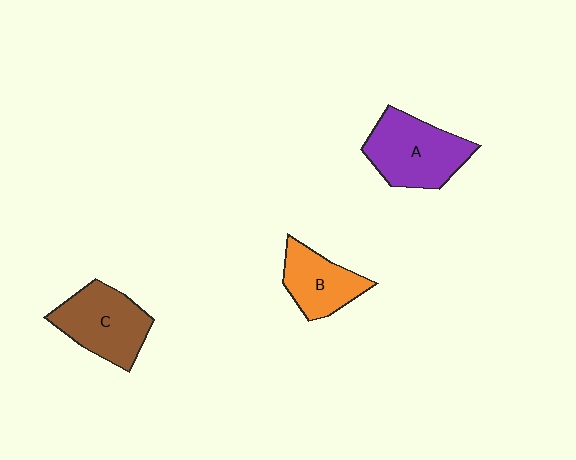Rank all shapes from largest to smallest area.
From largest to smallest: A (purple), C (brown), B (orange).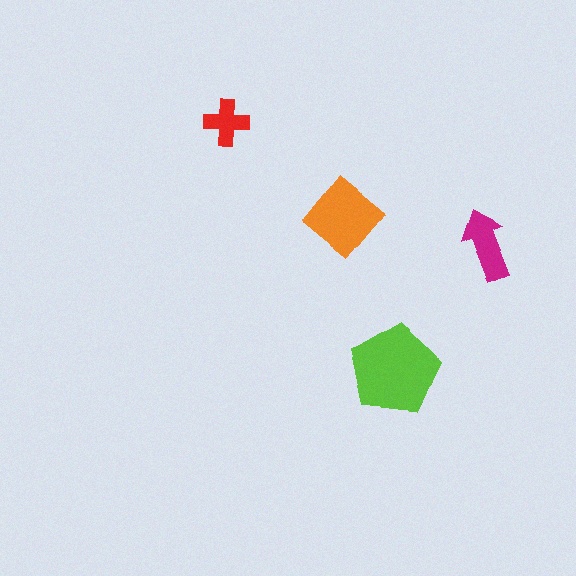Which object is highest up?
The red cross is topmost.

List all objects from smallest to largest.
The red cross, the magenta arrow, the orange diamond, the lime pentagon.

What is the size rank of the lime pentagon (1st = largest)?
1st.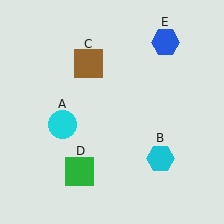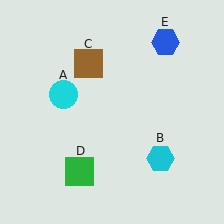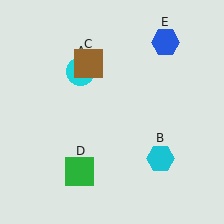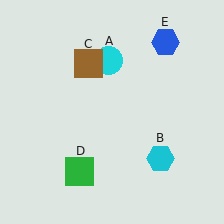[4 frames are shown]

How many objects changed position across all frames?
1 object changed position: cyan circle (object A).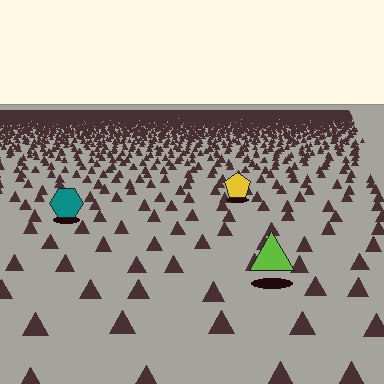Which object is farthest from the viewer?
The yellow pentagon is farthest from the viewer. It appears smaller and the ground texture around it is denser.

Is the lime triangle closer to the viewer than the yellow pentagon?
Yes. The lime triangle is closer — you can tell from the texture gradient: the ground texture is coarser near it.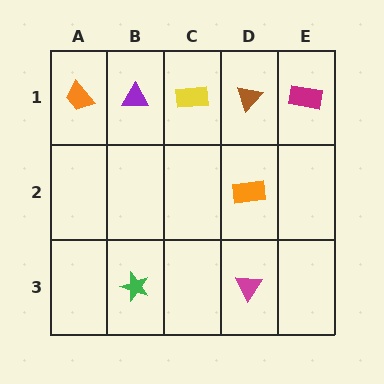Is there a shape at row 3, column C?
No, that cell is empty.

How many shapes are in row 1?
5 shapes.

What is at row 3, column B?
A green star.